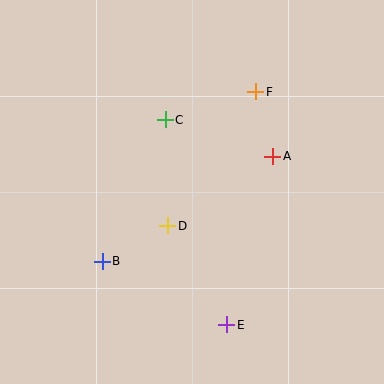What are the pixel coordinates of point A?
Point A is at (273, 156).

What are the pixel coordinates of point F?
Point F is at (256, 92).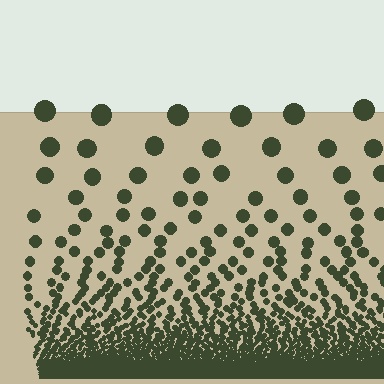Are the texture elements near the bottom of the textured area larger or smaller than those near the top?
Smaller. The gradient is inverted — elements near the bottom are smaller and denser.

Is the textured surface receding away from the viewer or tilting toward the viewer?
The surface appears to tilt toward the viewer. Texture elements get larger and sparser toward the top.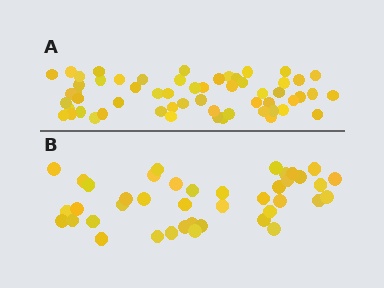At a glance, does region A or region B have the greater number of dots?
Region A (the top region) has more dots.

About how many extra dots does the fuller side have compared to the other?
Region A has approximately 15 more dots than region B.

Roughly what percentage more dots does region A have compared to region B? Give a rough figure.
About 40% more.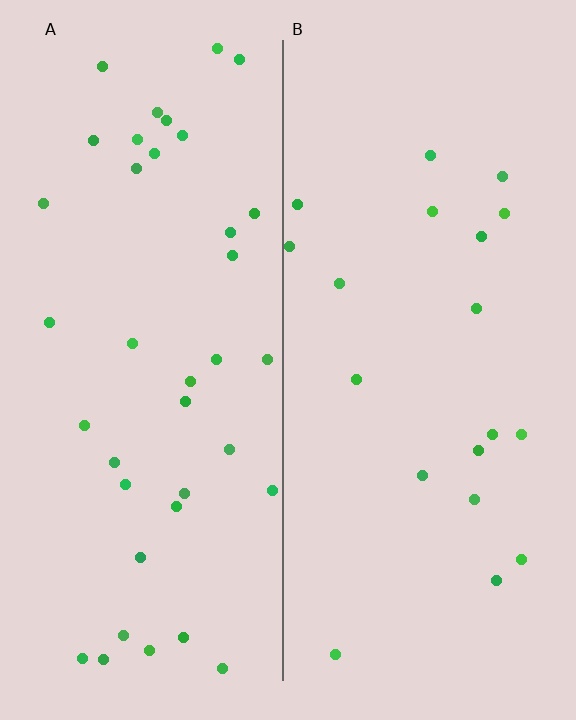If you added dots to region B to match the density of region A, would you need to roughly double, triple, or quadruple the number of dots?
Approximately double.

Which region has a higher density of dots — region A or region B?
A (the left).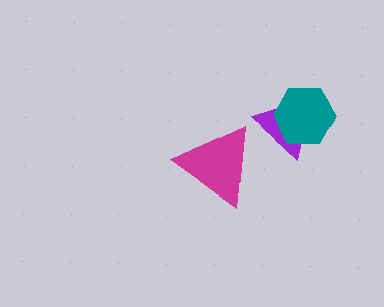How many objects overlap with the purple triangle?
1 object overlaps with the purple triangle.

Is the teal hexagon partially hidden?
No, no other shape covers it.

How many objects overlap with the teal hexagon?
1 object overlaps with the teal hexagon.